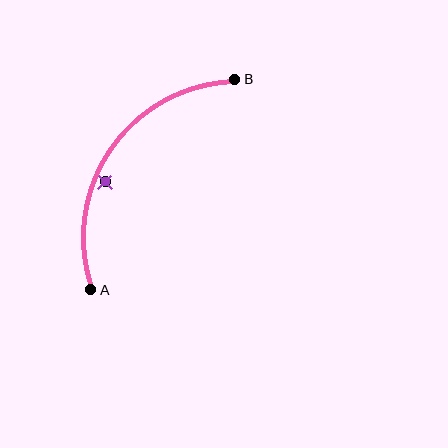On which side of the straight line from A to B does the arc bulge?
The arc bulges above and to the left of the straight line connecting A and B.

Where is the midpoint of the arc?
The arc midpoint is the point on the curve farthest from the straight line joining A and B. It sits above and to the left of that line.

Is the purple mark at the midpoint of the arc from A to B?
No — the purple mark does not lie on the arc at all. It sits slightly inside the curve.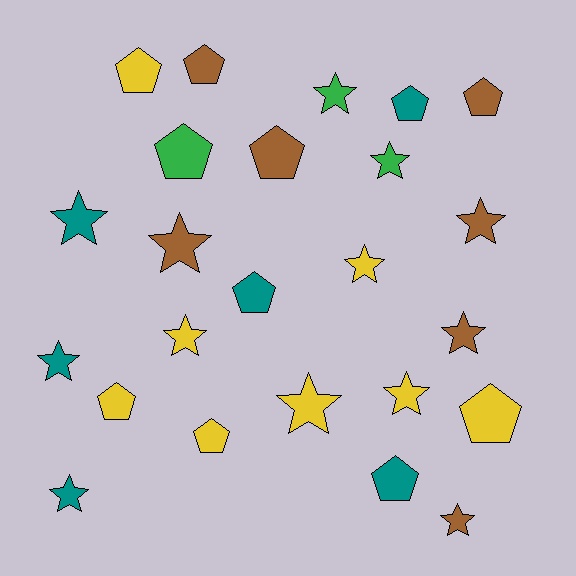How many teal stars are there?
There are 3 teal stars.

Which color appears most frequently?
Yellow, with 8 objects.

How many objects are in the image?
There are 24 objects.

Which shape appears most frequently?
Star, with 13 objects.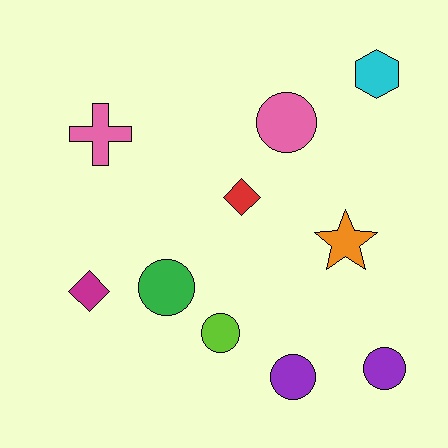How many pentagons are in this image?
There are no pentagons.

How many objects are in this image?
There are 10 objects.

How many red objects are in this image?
There is 1 red object.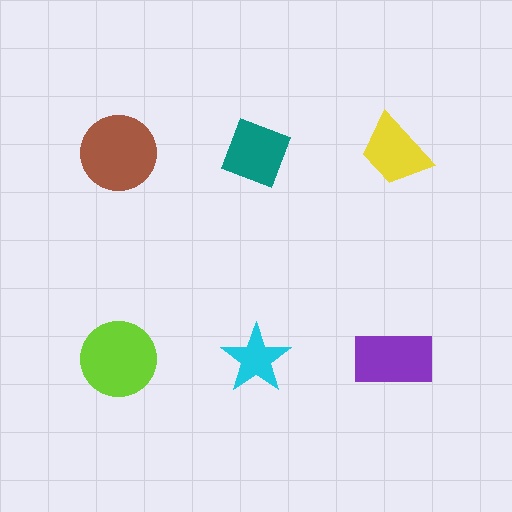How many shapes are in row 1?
3 shapes.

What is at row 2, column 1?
A lime circle.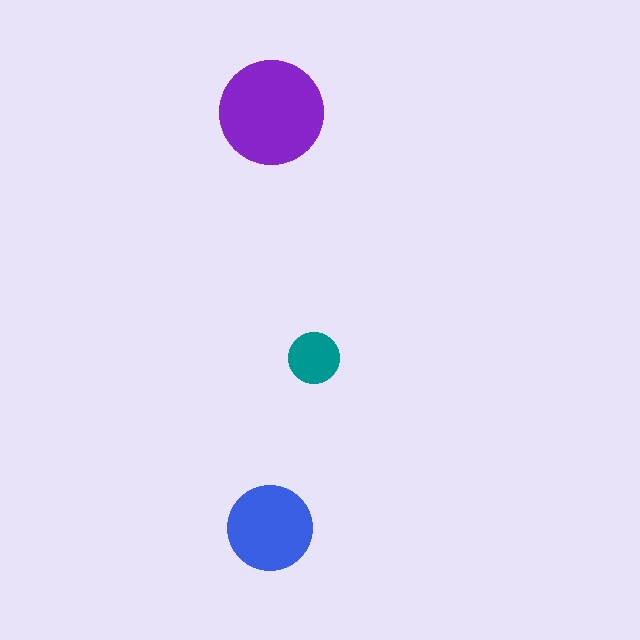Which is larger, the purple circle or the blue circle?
The purple one.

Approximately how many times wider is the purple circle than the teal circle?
About 2 times wider.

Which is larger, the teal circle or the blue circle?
The blue one.